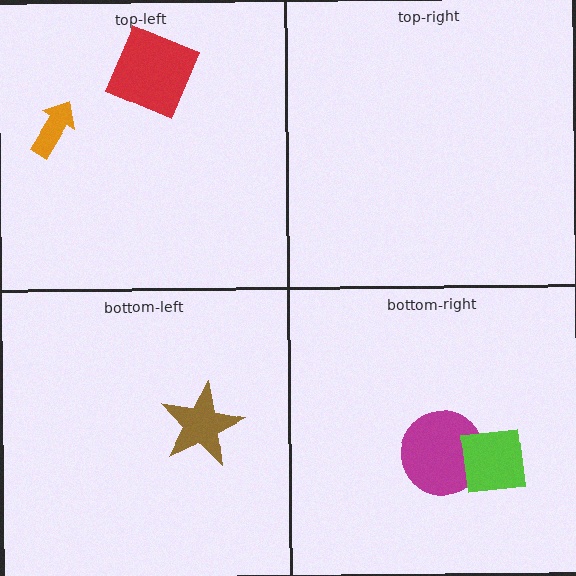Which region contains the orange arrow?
The top-left region.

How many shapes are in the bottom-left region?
1.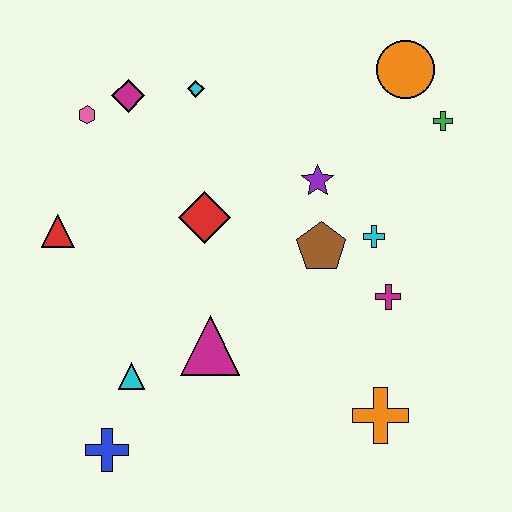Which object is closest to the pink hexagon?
The magenta diamond is closest to the pink hexagon.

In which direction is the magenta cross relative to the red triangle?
The magenta cross is to the right of the red triangle.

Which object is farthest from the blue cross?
The orange circle is farthest from the blue cross.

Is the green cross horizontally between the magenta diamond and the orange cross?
No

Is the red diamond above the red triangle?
Yes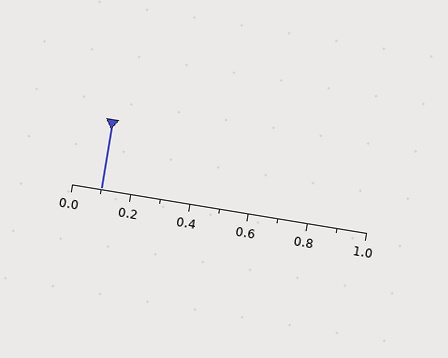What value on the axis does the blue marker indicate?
The marker indicates approximately 0.1.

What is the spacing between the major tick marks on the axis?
The major ticks are spaced 0.2 apart.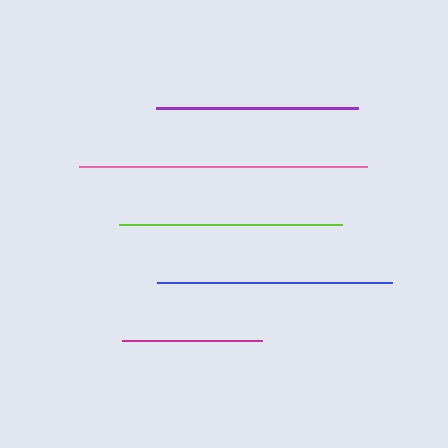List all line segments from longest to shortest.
From longest to shortest: pink, blue, lime, purple, magenta.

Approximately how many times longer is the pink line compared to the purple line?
The pink line is approximately 1.4 times the length of the purple line.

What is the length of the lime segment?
The lime segment is approximately 224 pixels long.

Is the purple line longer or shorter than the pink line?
The pink line is longer than the purple line.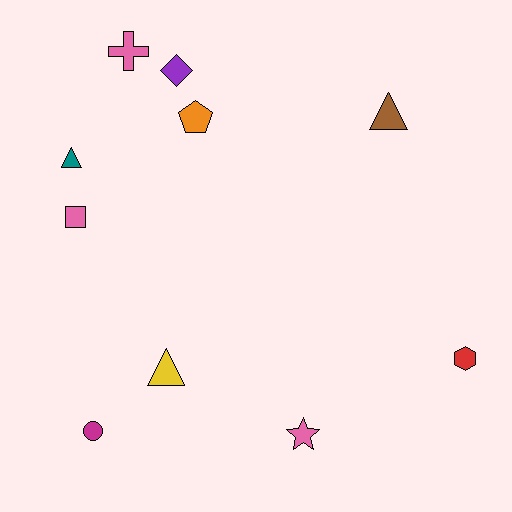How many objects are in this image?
There are 10 objects.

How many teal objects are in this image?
There is 1 teal object.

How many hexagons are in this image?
There is 1 hexagon.